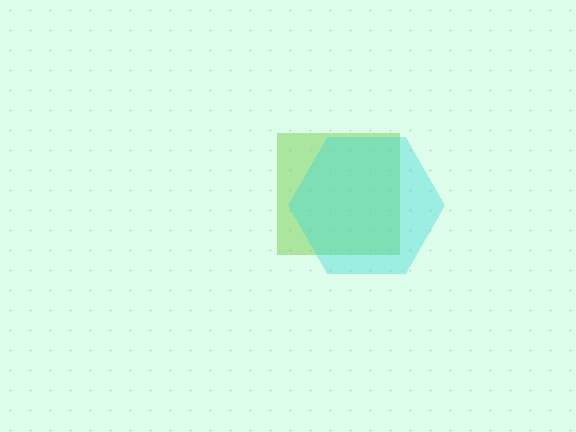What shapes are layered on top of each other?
The layered shapes are: a lime square, a cyan hexagon.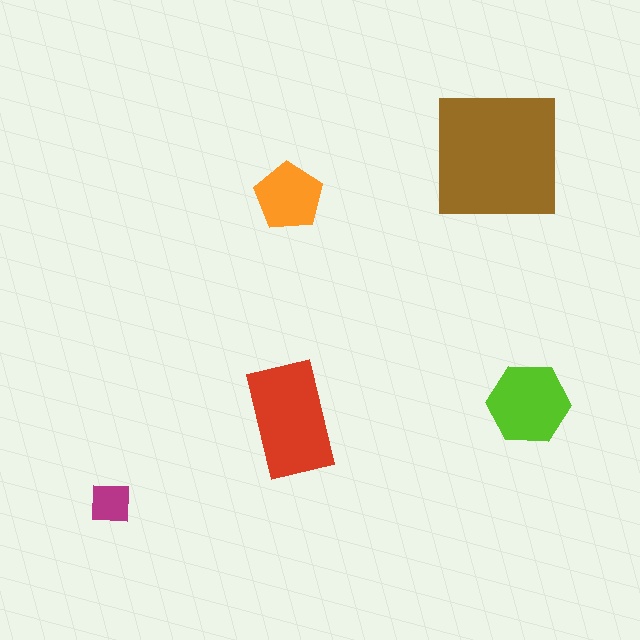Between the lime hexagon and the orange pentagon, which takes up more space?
The lime hexagon.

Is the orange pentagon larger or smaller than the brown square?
Smaller.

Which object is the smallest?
The magenta square.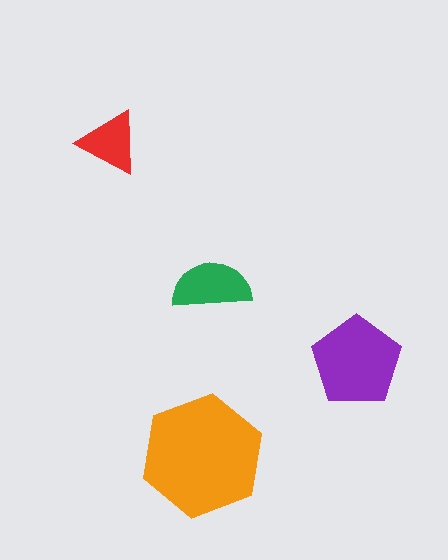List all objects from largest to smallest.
The orange hexagon, the purple pentagon, the green semicircle, the red triangle.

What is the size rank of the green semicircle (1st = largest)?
3rd.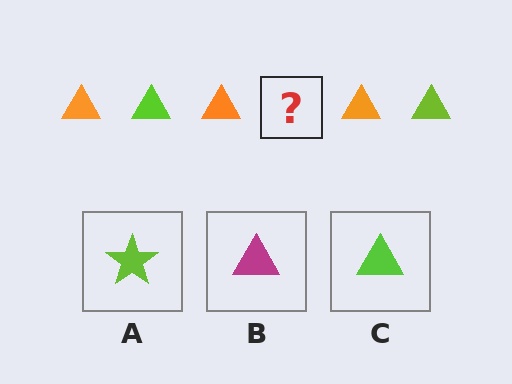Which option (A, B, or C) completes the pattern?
C.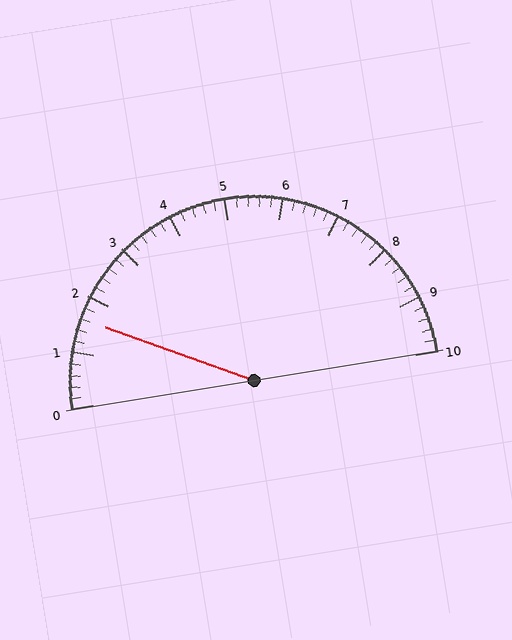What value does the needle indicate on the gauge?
The needle indicates approximately 1.6.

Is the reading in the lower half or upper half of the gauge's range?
The reading is in the lower half of the range (0 to 10).